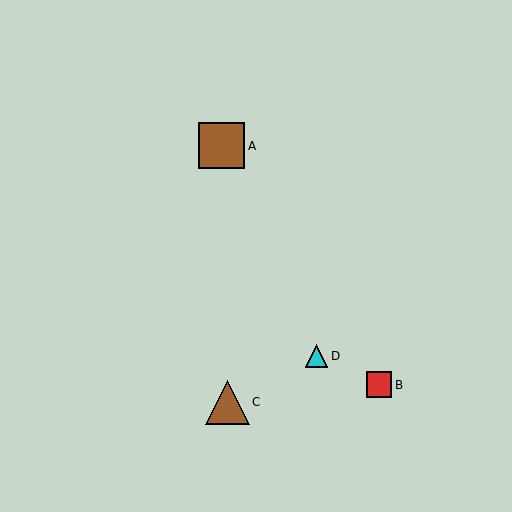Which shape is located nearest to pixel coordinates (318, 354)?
The cyan triangle (labeled D) at (316, 356) is nearest to that location.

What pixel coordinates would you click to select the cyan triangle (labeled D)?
Click at (316, 356) to select the cyan triangle D.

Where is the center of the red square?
The center of the red square is at (379, 385).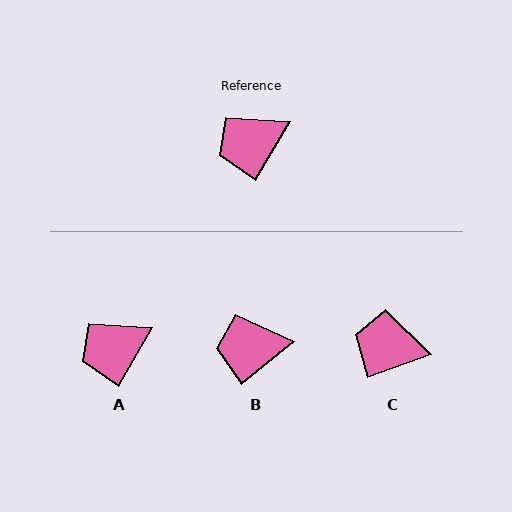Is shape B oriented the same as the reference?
No, it is off by about 21 degrees.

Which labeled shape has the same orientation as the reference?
A.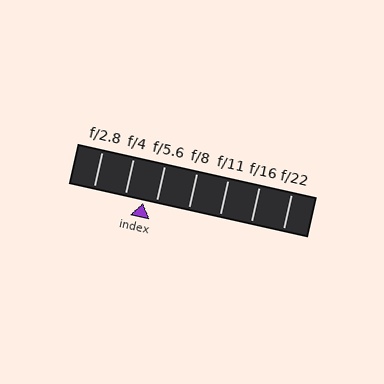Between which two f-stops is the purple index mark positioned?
The index mark is between f/4 and f/5.6.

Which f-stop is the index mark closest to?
The index mark is closest to f/5.6.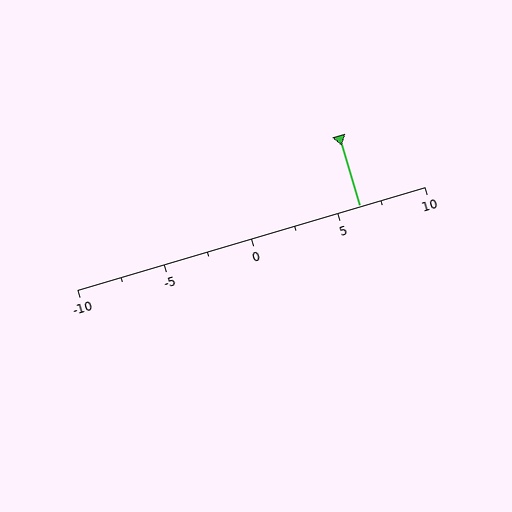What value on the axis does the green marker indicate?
The marker indicates approximately 6.2.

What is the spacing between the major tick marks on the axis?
The major ticks are spaced 5 apart.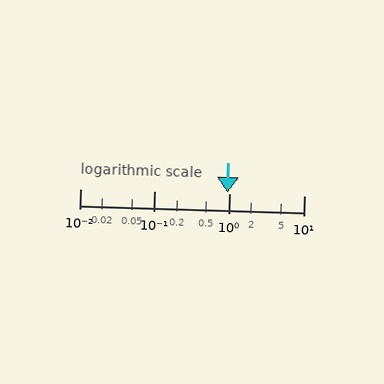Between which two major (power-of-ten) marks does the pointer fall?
The pointer is between 0.1 and 1.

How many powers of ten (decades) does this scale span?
The scale spans 3 decades, from 0.01 to 10.